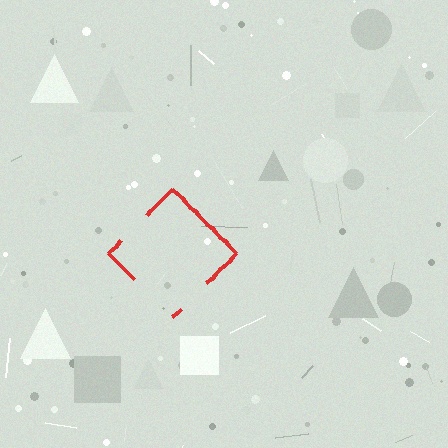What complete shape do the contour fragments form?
The contour fragments form a diamond.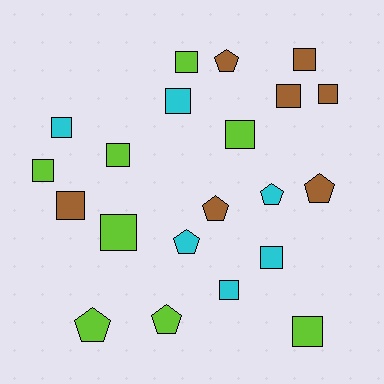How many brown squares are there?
There are 4 brown squares.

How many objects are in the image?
There are 21 objects.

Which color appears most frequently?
Lime, with 8 objects.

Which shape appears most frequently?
Square, with 14 objects.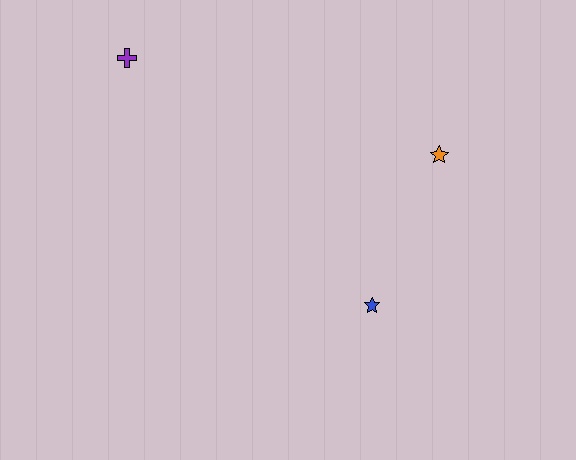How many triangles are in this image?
There are no triangles.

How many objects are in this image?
There are 3 objects.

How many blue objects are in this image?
There is 1 blue object.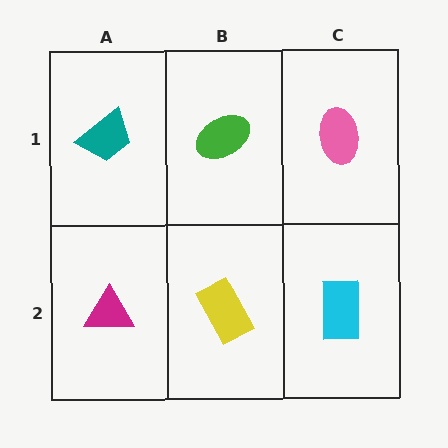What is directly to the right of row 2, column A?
A yellow rectangle.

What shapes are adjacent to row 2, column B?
A green ellipse (row 1, column B), a magenta triangle (row 2, column A), a cyan rectangle (row 2, column C).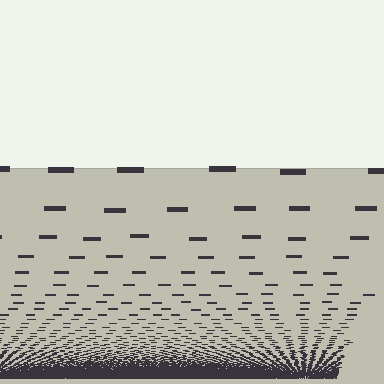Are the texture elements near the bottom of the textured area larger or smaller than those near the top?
Smaller. The gradient is inverted — elements near the bottom are smaller and denser.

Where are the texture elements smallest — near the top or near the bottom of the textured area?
Near the bottom.